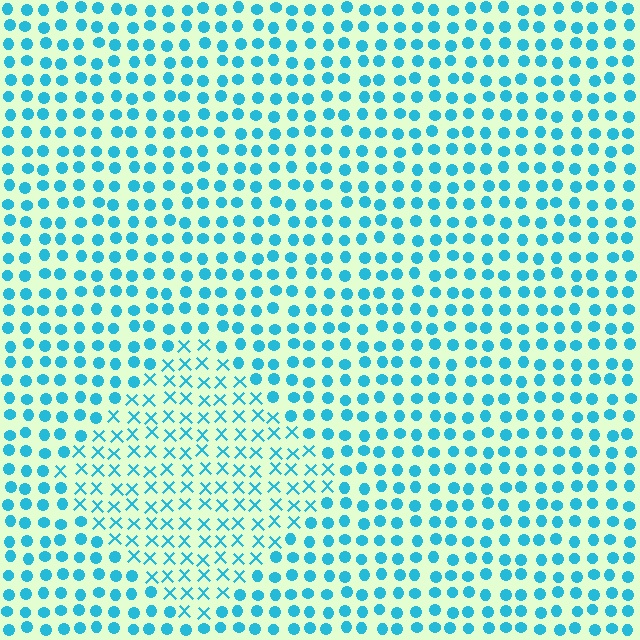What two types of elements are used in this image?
The image uses X marks inside the diamond region and circles outside it.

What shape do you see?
I see a diamond.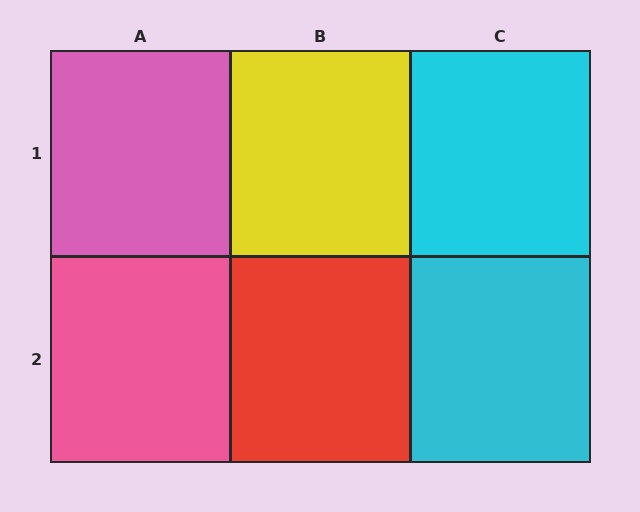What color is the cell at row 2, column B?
Red.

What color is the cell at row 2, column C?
Cyan.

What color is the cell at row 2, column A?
Pink.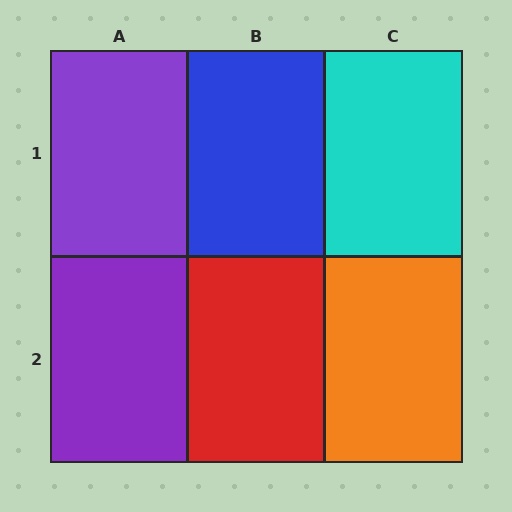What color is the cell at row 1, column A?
Purple.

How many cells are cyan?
1 cell is cyan.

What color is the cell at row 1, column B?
Blue.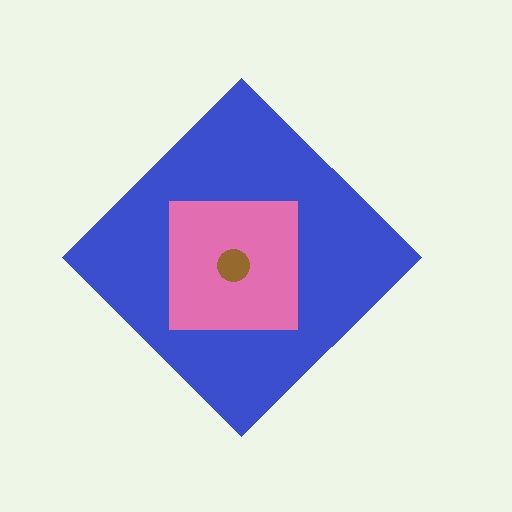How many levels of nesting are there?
3.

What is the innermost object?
The brown circle.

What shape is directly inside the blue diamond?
The pink square.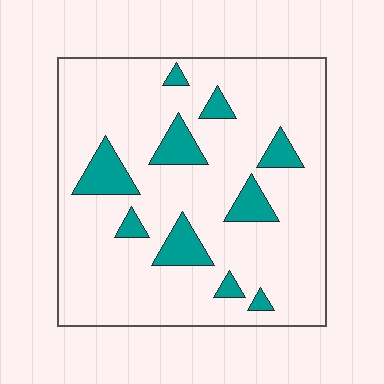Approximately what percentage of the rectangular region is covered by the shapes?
Approximately 15%.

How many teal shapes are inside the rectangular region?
10.